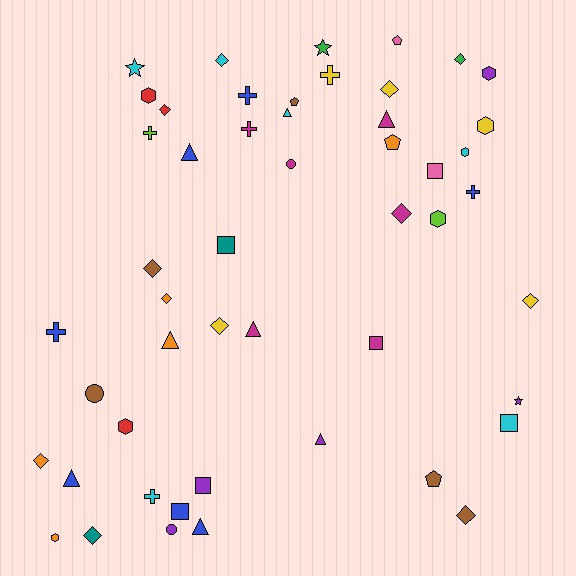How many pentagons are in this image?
There are 4 pentagons.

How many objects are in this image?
There are 50 objects.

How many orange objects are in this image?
There are 5 orange objects.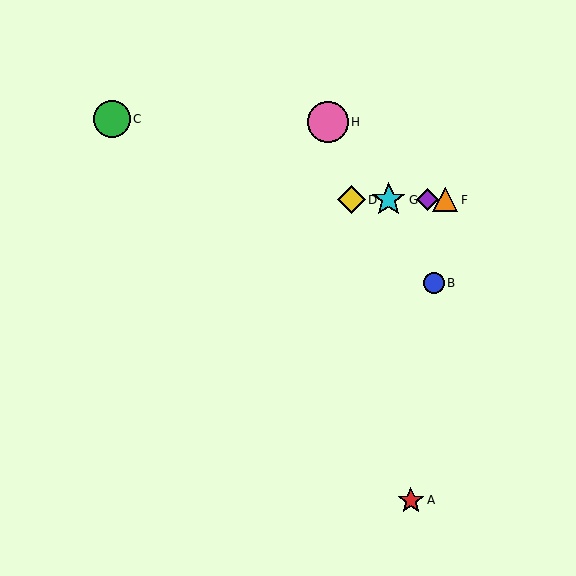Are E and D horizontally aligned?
Yes, both are at y≈200.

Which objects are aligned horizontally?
Objects D, E, F, G are aligned horizontally.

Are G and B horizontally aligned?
No, G is at y≈200 and B is at y≈283.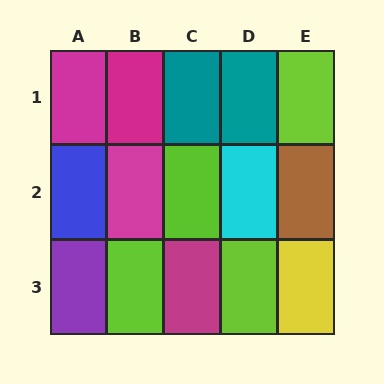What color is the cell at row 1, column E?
Lime.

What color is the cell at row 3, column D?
Lime.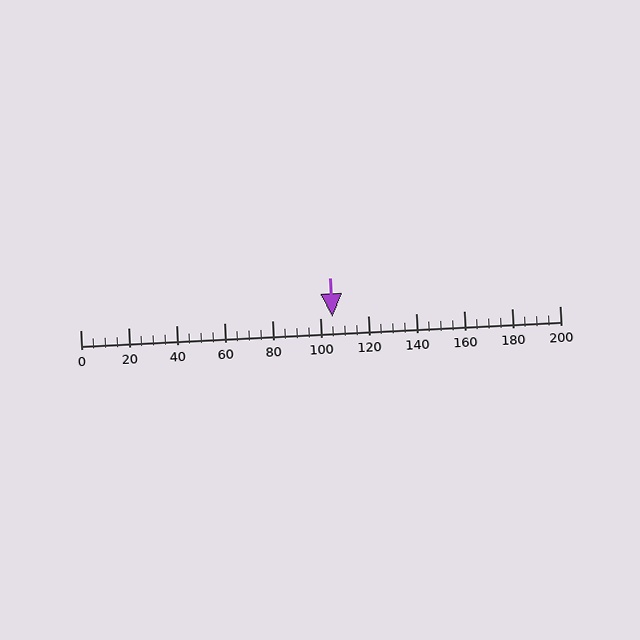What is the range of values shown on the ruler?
The ruler shows values from 0 to 200.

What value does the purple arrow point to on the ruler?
The purple arrow points to approximately 105.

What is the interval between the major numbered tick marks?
The major tick marks are spaced 20 units apart.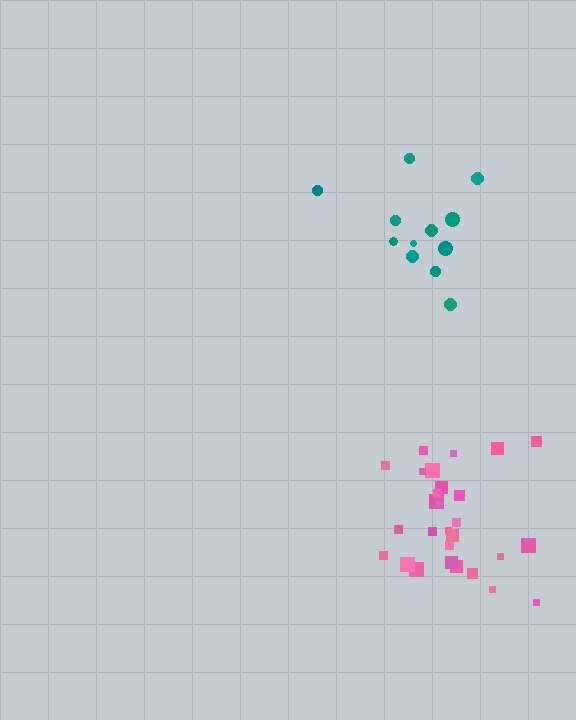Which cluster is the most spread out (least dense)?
Teal.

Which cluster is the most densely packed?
Pink.